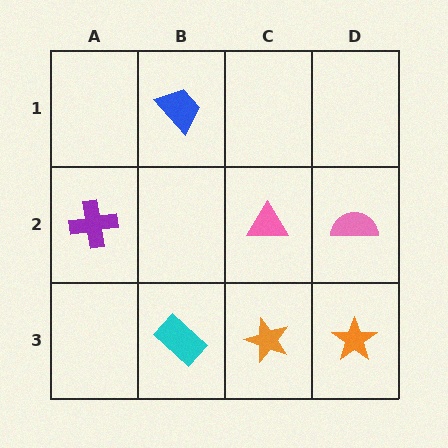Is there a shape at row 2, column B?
No, that cell is empty.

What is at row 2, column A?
A purple cross.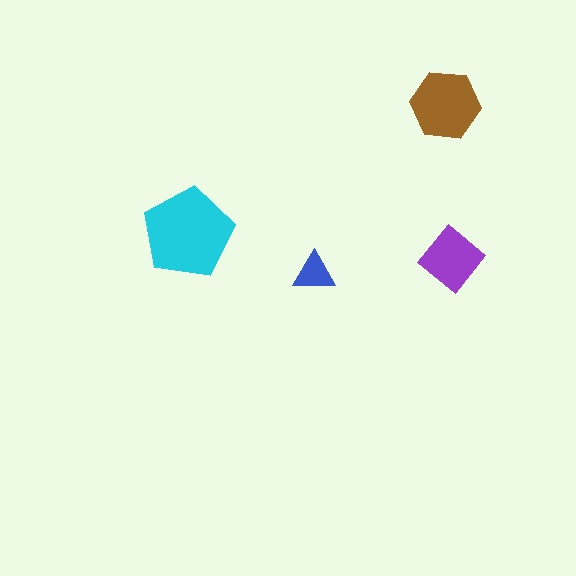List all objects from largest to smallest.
The cyan pentagon, the brown hexagon, the purple diamond, the blue triangle.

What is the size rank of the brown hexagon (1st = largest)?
2nd.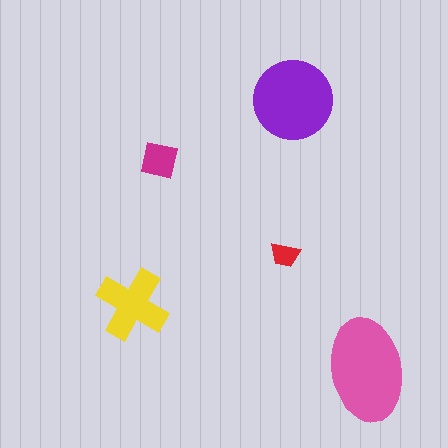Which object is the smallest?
The red trapezoid.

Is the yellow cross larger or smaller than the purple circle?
Smaller.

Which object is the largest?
The pink ellipse.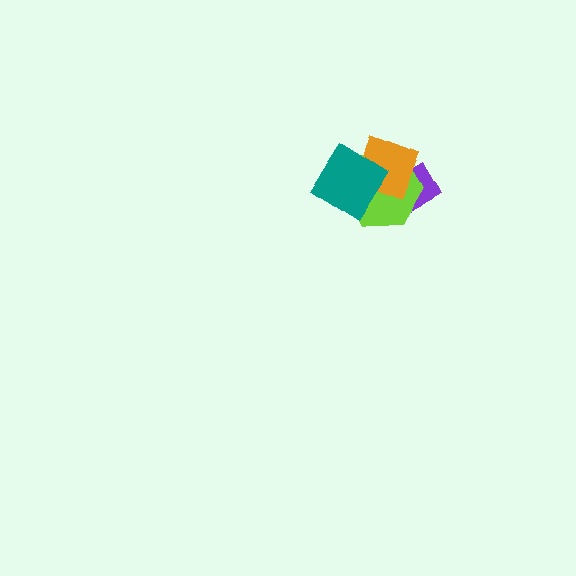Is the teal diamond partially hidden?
No, no other shape covers it.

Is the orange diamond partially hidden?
Yes, it is partially covered by another shape.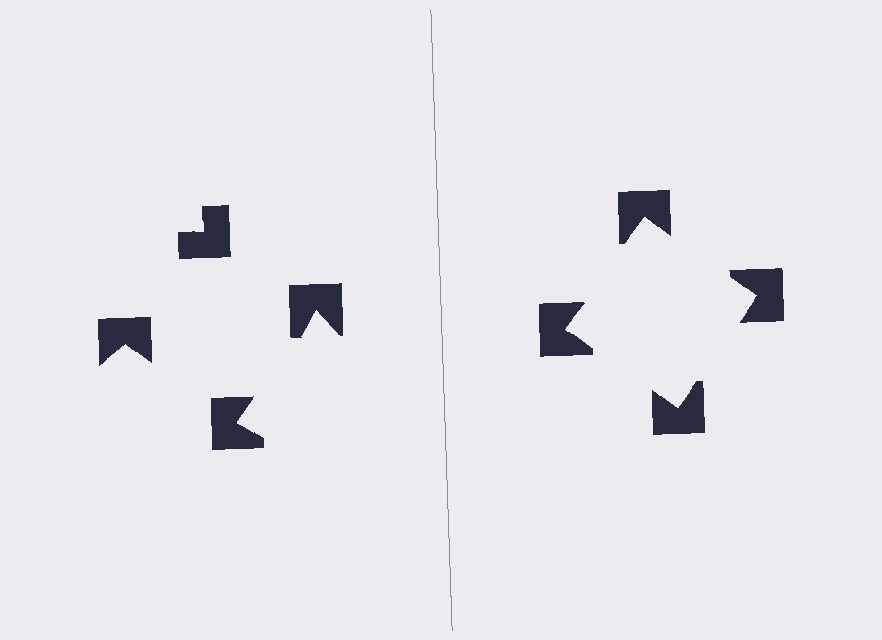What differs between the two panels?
The notched squares are positioned identically on both sides; only the wedge orientations differ. On the right they align to a square; on the left they are misaligned.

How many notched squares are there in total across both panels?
8 — 4 on each side.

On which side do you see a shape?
An illusory square appears on the right side. On the left side the wedge cuts are rotated, so no coherent shape forms.